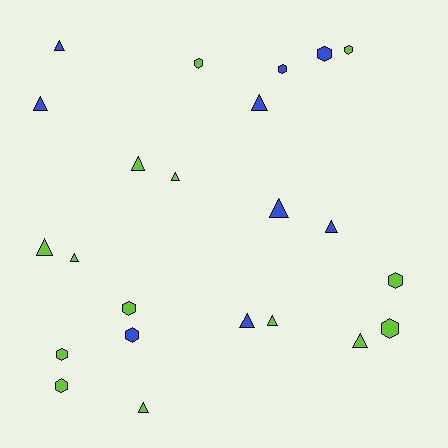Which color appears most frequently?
Lime, with 14 objects.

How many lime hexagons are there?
There are 7 lime hexagons.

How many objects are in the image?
There are 23 objects.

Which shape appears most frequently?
Triangle, with 13 objects.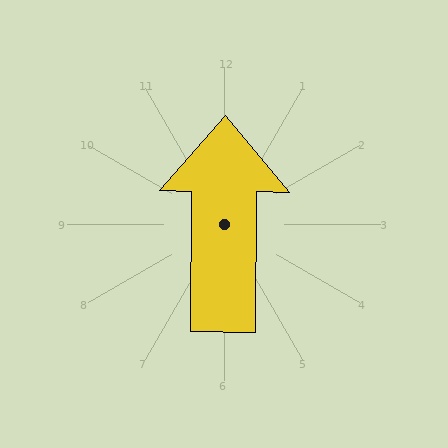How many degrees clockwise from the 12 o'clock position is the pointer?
Approximately 1 degrees.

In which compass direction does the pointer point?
North.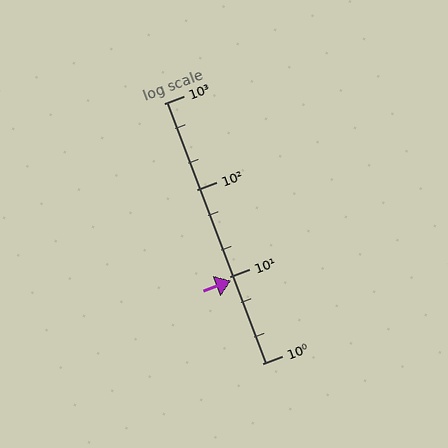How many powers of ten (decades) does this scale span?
The scale spans 3 decades, from 1 to 1000.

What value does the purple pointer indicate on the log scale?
The pointer indicates approximately 9.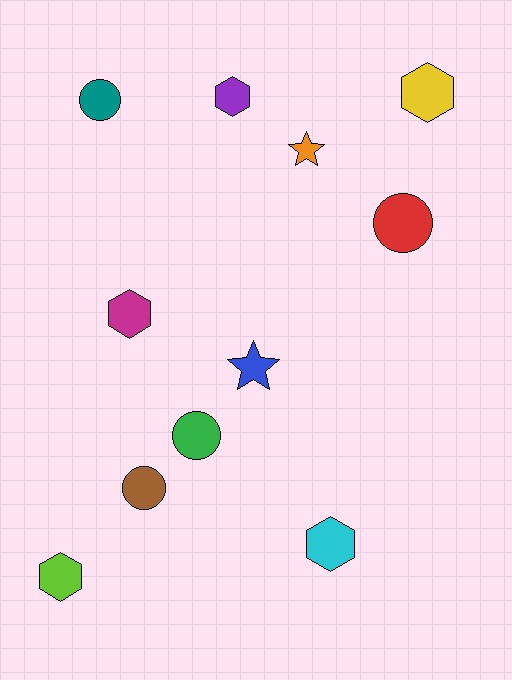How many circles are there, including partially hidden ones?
There are 4 circles.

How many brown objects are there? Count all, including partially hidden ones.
There is 1 brown object.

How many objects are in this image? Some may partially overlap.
There are 11 objects.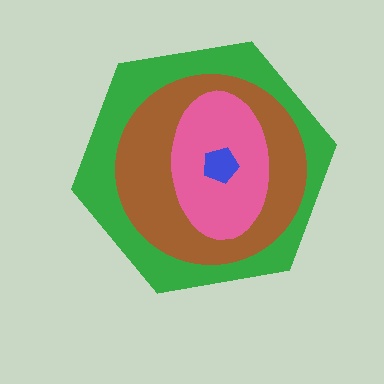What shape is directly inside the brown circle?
The pink ellipse.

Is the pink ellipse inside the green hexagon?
Yes.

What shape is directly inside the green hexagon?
The brown circle.